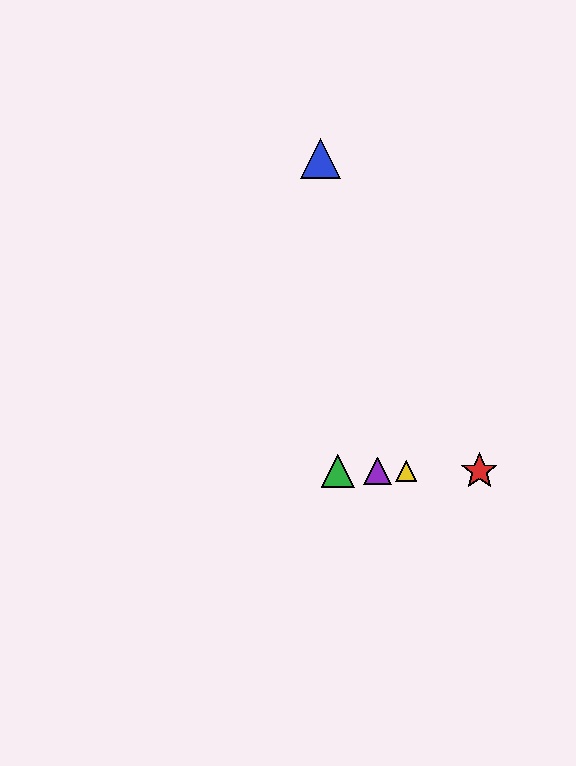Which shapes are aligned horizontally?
The red star, the green triangle, the yellow triangle, the purple triangle are aligned horizontally.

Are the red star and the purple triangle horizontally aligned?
Yes, both are at y≈471.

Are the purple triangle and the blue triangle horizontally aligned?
No, the purple triangle is at y≈471 and the blue triangle is at y≈158.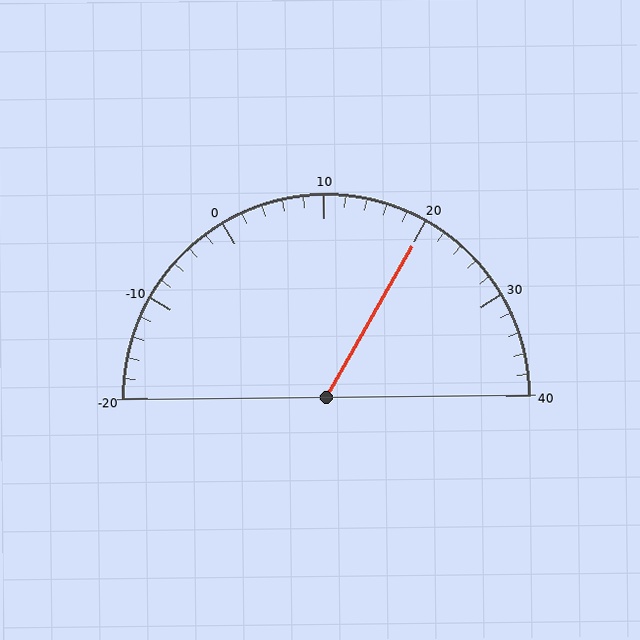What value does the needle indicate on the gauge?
The needle indicates approximately 20.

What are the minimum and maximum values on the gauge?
The gauge ranges from -20 to 40.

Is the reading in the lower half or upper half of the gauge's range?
The reading is in the upper half of the range (-20 to 40).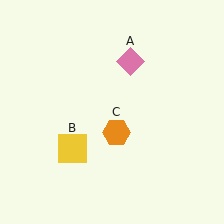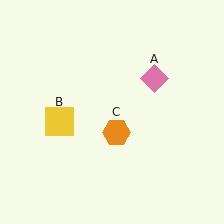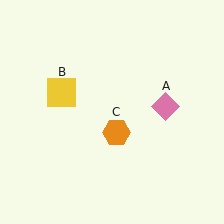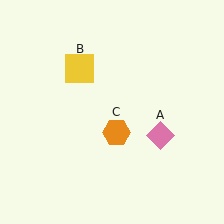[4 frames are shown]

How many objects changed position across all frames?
2 objects changed position: pink diamond (object A), yellow square (object B).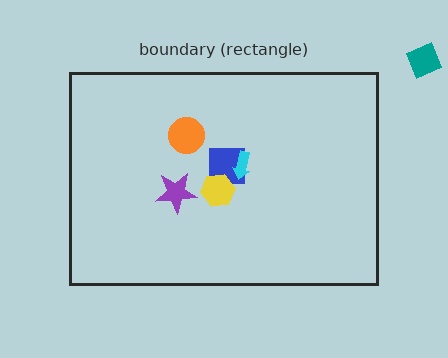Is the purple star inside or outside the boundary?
Inside.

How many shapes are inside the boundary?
5 inside, 1 outside.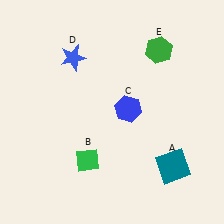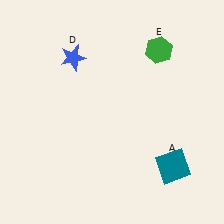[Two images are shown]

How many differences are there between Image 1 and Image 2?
There are 2 differences between the two images.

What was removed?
The green diamond (B), the blue hexagon (C) were removed in Image 2.